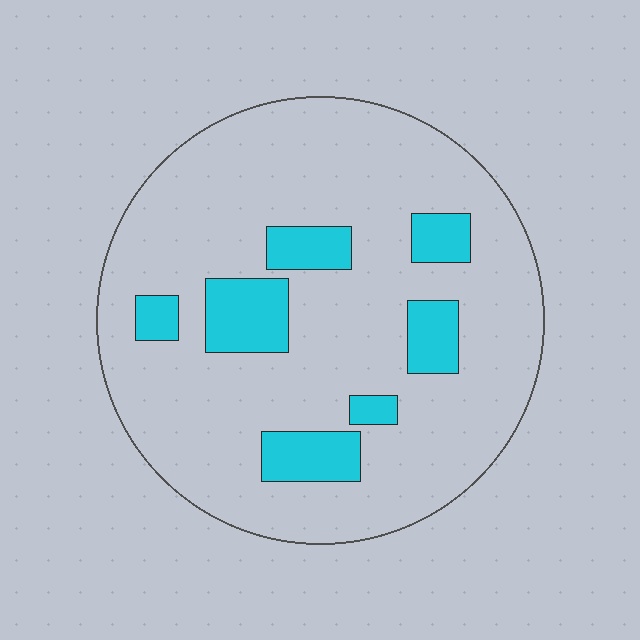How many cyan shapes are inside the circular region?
7.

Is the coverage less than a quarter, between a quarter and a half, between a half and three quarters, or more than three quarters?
Less than a quarter.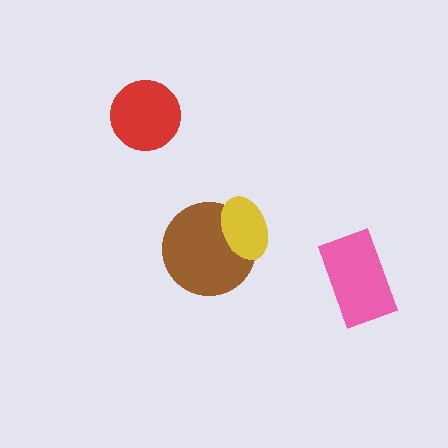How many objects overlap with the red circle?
0 objects overlap with the red circle.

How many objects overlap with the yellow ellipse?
1 object overlaps with the yellow ellipse.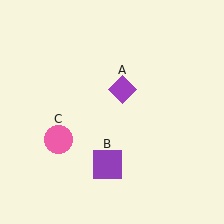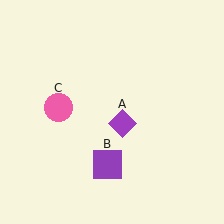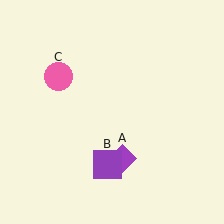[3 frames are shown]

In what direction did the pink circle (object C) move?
The pink circle (object C) moved up.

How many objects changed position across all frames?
2 objects changed position: purple diamond (object A), pink circle (object C).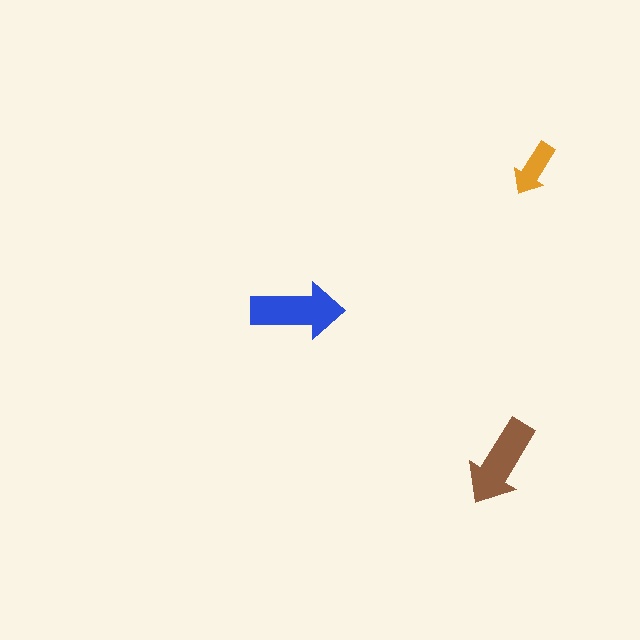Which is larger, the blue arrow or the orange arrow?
The blue one.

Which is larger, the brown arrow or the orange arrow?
The brown one.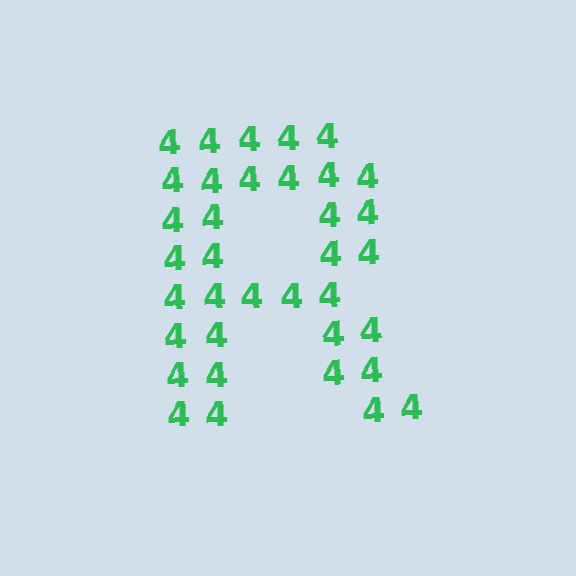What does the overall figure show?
The overall figure shows the letter R.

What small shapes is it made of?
It is made of small digit 4's.